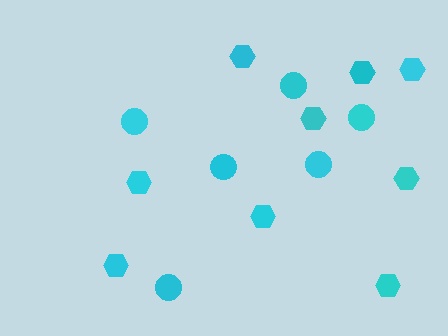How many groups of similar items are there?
There are 2 groups: one group of hexagons (9) and one group of circles (6).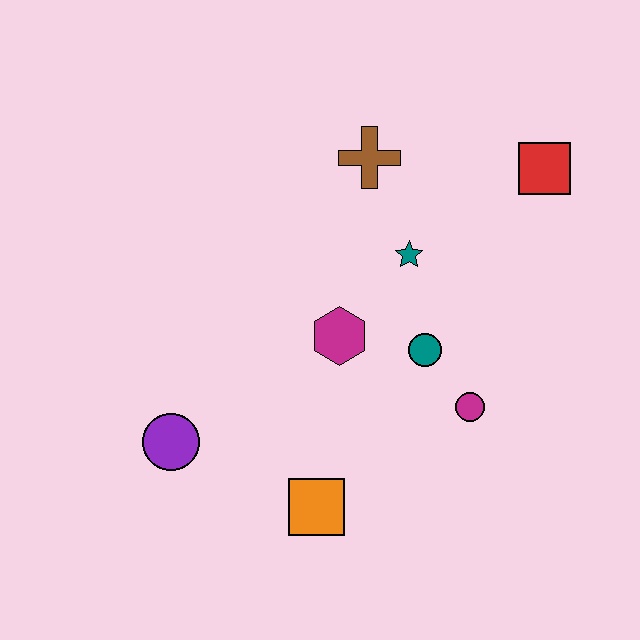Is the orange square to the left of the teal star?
Yes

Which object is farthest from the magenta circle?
The purple circle is farthest from the magenta circle.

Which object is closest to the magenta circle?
The teal circle is closest to the magenta circle.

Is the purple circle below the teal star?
Yes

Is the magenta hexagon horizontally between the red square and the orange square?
Yes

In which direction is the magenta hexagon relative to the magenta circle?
The magenta hexagon is to the left of the magenta circle.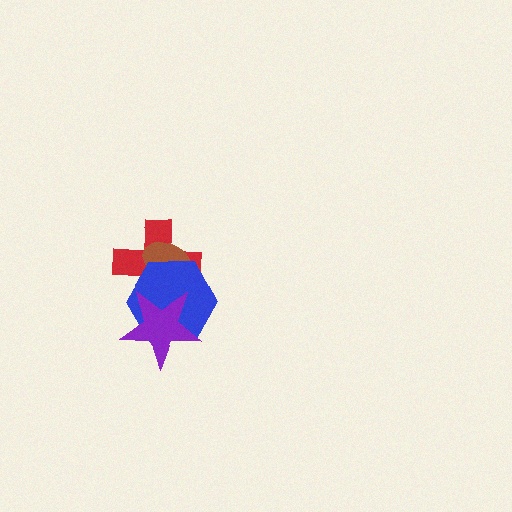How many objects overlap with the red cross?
3 objects overlap with the red cross.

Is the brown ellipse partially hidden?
Yes, it is partially covered by another shape.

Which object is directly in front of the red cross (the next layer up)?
The brown ellipse is directly in front of the red cross.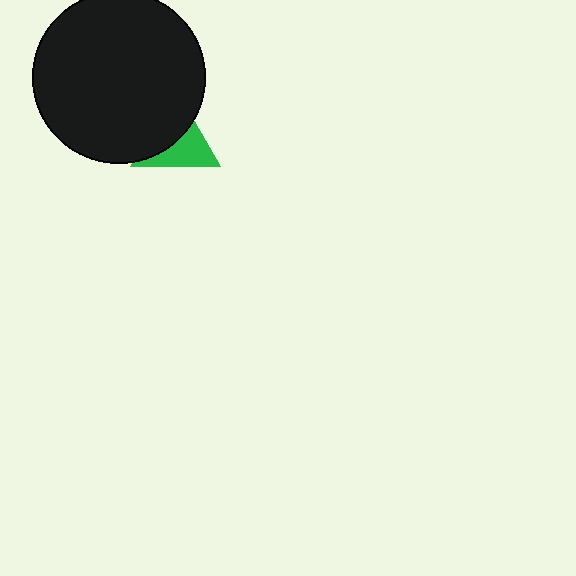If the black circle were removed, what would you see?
You would see the complete green triangle.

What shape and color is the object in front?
The object in front is a black circle.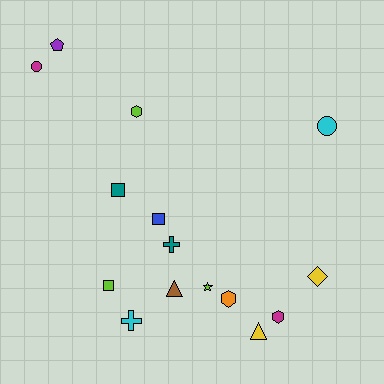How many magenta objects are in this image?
There are 2 magenta objects.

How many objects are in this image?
There are 15 objects.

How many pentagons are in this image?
There is 1 pentagon.